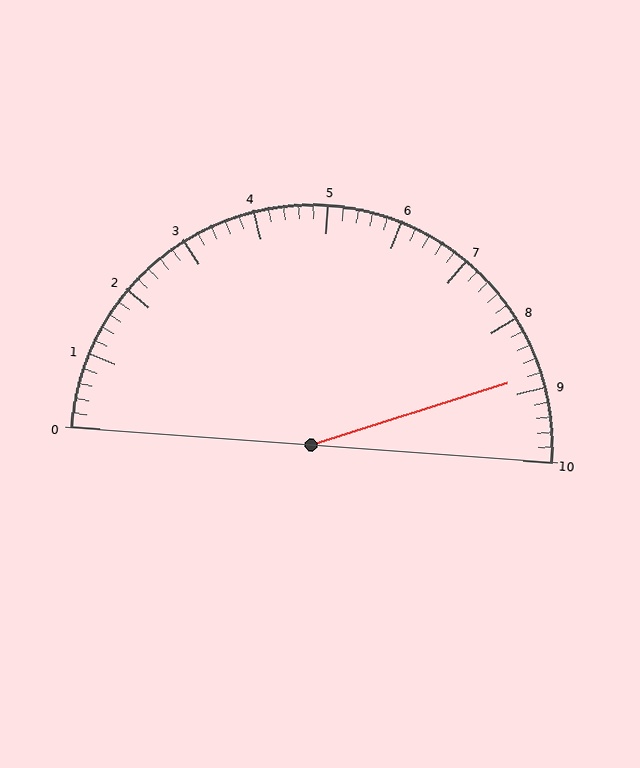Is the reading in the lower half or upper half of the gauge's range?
The reading is in the upper half of the range (0 to 10).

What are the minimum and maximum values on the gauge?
The gauge ranges from 0 to 10.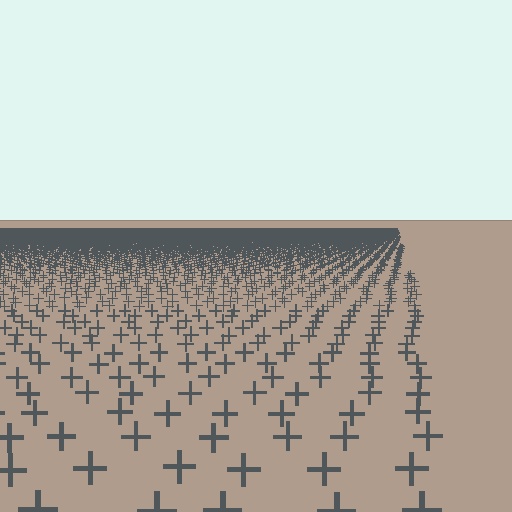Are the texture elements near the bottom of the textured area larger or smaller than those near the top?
Larger. Near the bottom, elements are closer to the viewer and appear at a bigger on-screen size.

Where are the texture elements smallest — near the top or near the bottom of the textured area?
Near the top.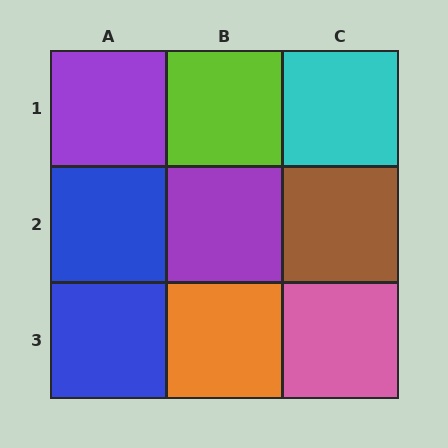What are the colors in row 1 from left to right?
Purple, lime, cyan.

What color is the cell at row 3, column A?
Blue.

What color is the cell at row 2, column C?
Brown.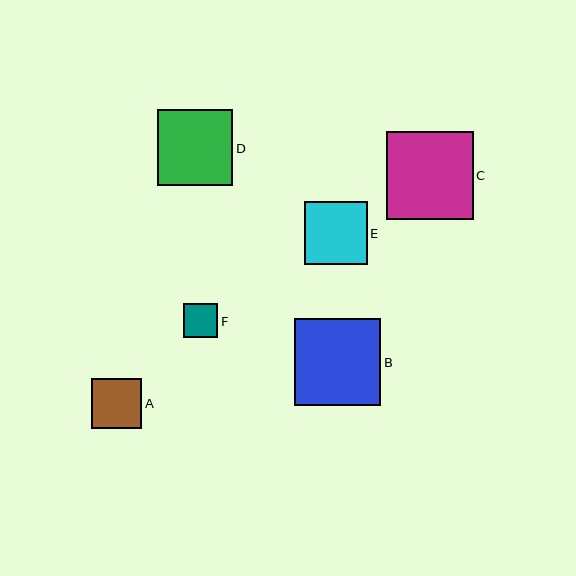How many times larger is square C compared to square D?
Square C is approximately 1.2 times the size of square D.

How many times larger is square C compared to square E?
Square C is approximately 1.4 times the size of square E.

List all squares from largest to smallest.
From largest to smallest: C, B, D, E, A, F.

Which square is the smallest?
Square F is the smallest with a size of approximately 34 pixels.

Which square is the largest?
Square C is the largest with a size of approximately 87 pixels.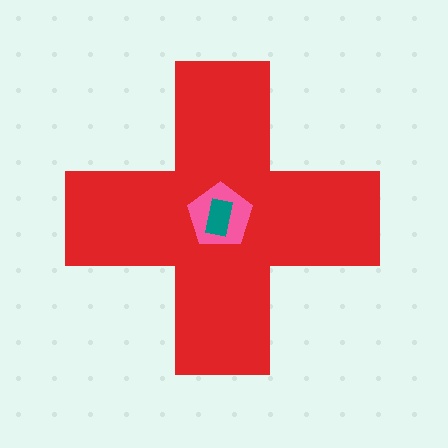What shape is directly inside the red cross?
The pink pentagon.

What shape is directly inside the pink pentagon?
The teal rectangle.